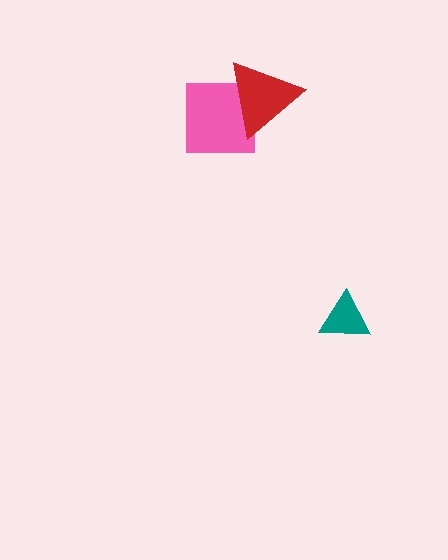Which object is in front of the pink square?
The red triangle is in front of the pink square.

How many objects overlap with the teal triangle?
0 objects overlap with the teal triangle.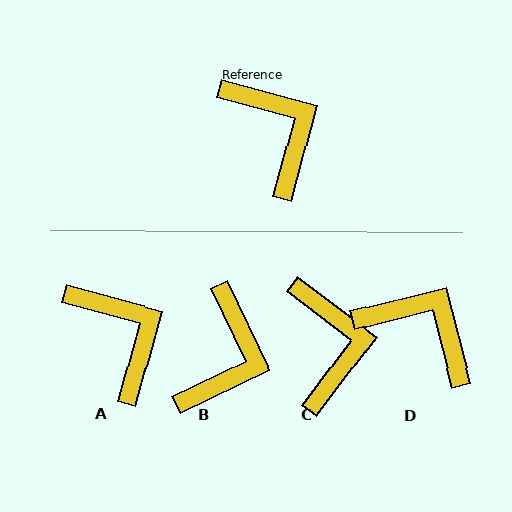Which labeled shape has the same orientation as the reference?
A.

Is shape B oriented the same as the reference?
No, it is off by about 49 degrees.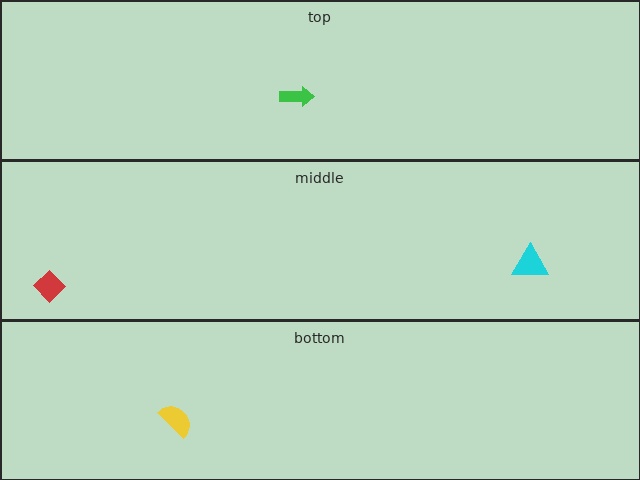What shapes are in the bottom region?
The yellow semicircle.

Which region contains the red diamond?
The middle region.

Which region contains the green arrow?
The top region.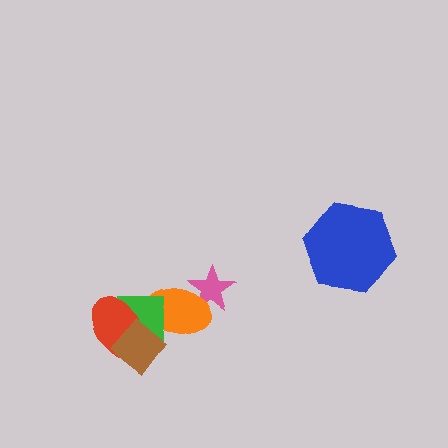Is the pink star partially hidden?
Yes, it is partially covered by another shape.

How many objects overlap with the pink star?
1 object overlaps with the pink star.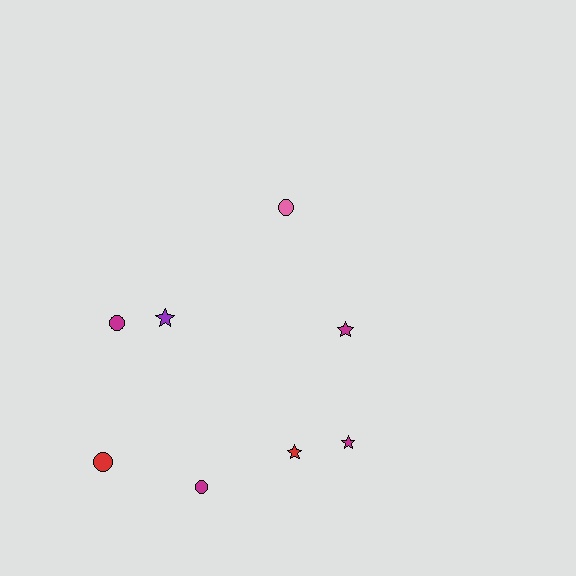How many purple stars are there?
There is 1 purple star.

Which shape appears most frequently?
Star, with 4 objects.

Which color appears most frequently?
Magenta, with 4 objects.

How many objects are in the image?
There are 8 objects.